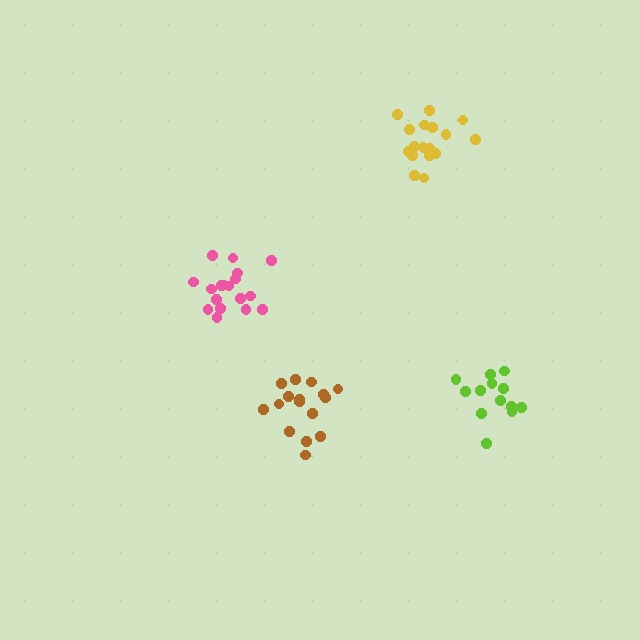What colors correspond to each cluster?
The clusters are colored: lime, pink, brown, yellow.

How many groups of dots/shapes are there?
There are 4 groups.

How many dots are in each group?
Group 1: 13 dots, Group 2: 19 dots, Group 3: 16 dots, Group 4: 17 dots (65 total).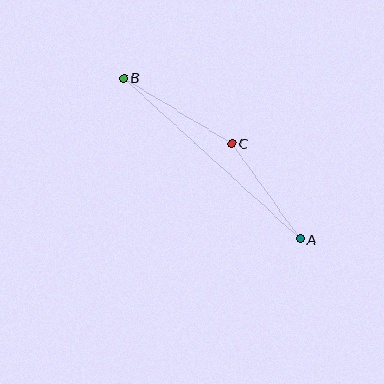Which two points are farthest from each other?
Points A and B are farthest from each other.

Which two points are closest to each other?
Points A and C are closest to each other.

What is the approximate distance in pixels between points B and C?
The distance between B and C is approximately 126 pixels.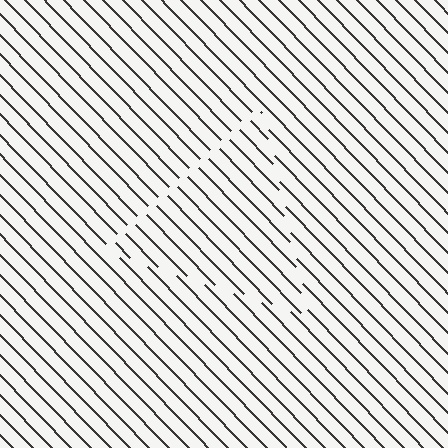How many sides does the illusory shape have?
3 sides — the line-ends trace a triangle.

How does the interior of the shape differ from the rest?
The interior of the shape contains the same grating, shifted by half a period — the contour is defined by the phase discontinuity where line-ends from the inner and outer gratings abut.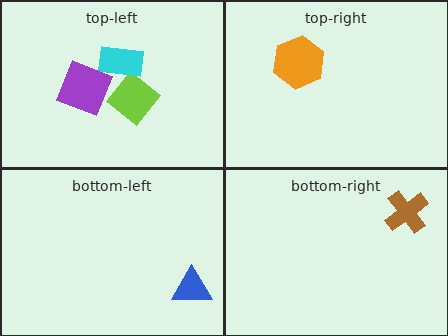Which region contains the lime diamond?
The top-left region.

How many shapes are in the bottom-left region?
1.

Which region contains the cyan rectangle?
The top-left region.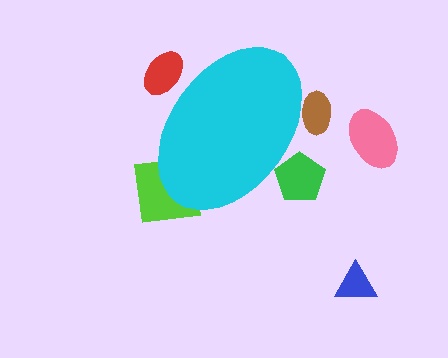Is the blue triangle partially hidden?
No, the blue triangle is fully visible.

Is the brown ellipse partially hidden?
Yes, the brown ellipse is partially hidden behind the cyan ellipse.